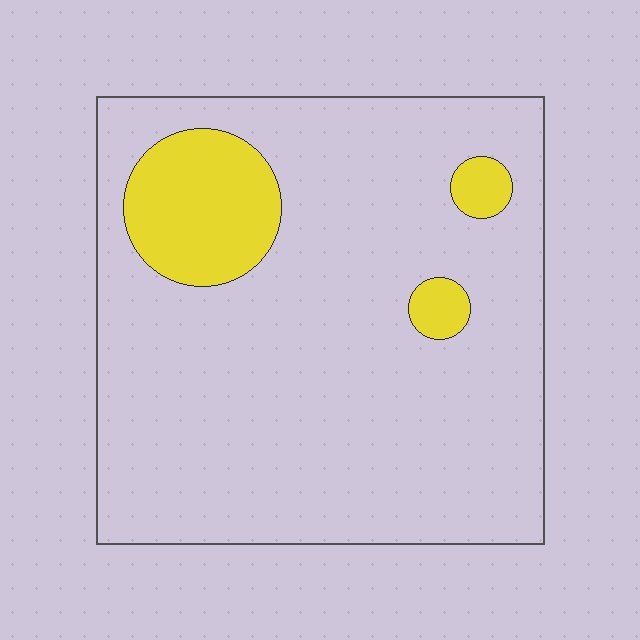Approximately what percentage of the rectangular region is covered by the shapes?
Approximately 15%.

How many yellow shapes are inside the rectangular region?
3.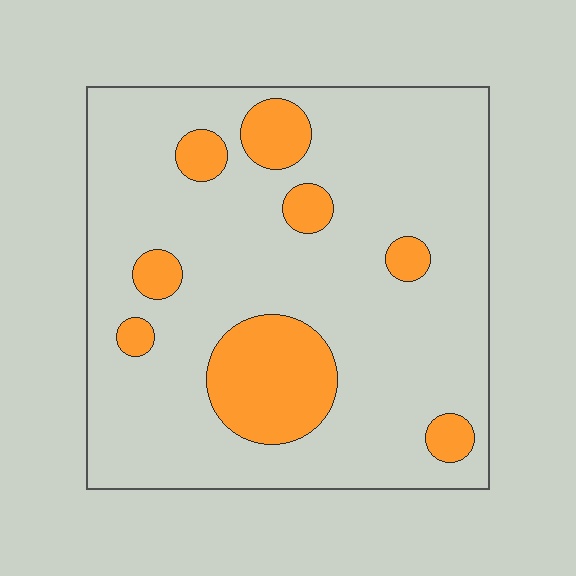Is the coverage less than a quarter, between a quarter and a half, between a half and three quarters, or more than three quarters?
Less than a quarter.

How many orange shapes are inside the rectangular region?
8.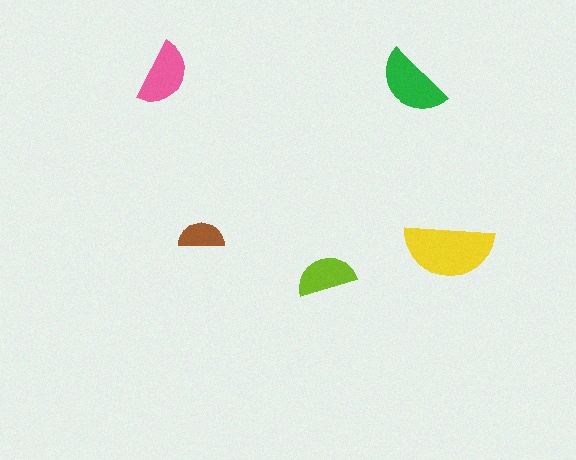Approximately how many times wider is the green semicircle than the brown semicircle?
About 1.5 times wider.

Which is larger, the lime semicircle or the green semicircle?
The green one.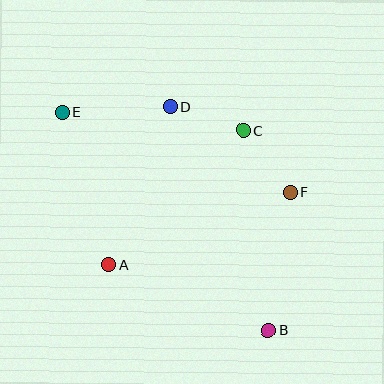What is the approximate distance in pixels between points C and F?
The distance between C and F is approximately 78 pixels.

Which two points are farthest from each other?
Points B and E are farthest from each other.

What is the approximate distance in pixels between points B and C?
The distance between B and C is approximately 201 pixels.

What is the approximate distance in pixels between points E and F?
The distance between E and F is approximately 242 pixels.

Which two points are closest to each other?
Points C and D are closest to each other.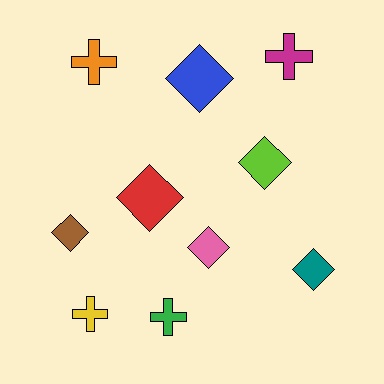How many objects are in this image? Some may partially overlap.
There are 10 objects.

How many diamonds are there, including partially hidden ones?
There are 6 diamonds.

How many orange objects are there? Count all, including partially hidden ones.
There is 1 orange object.